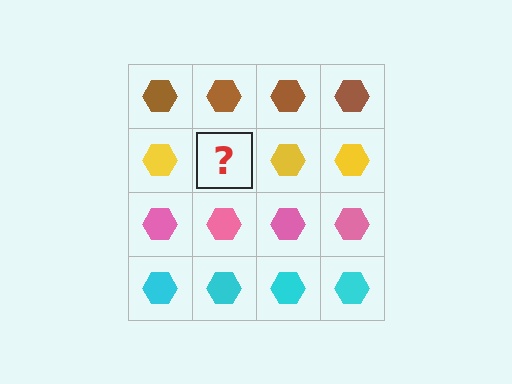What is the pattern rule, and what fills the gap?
The rule is that each row has a consistent color. The gap should be filled with a yellow hexagon.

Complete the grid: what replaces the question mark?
The question mark should be replaced with a yellow hexagon.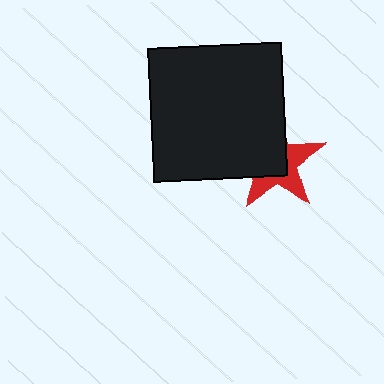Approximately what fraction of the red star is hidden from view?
Roughly 56% of the red star is hidden behind the black rectangle.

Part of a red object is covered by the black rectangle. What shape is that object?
It is a star.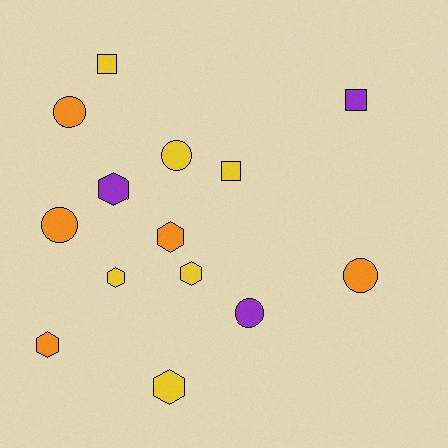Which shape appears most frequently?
Hexagon, with 6 objects.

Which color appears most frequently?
Yellow, with 6 objects.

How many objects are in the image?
There are 14 objects.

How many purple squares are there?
There is 1 purple square.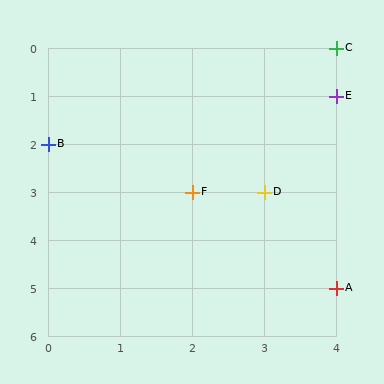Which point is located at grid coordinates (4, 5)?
Point A is at (4, 5).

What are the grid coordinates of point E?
Point E is at grid coordinates (4, 1).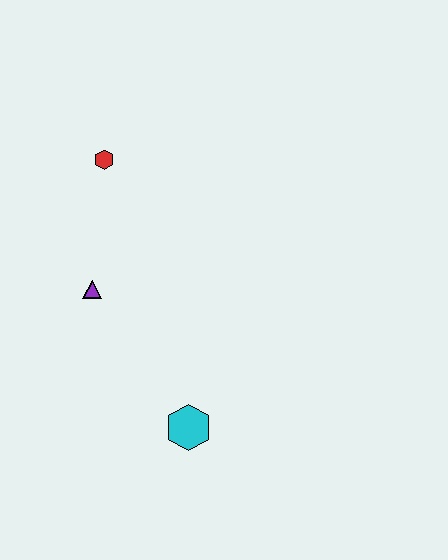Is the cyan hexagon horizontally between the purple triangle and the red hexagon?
No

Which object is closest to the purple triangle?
The red hexagon is closest to the purple triangle.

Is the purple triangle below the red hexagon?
Yes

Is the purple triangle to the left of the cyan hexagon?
Yes